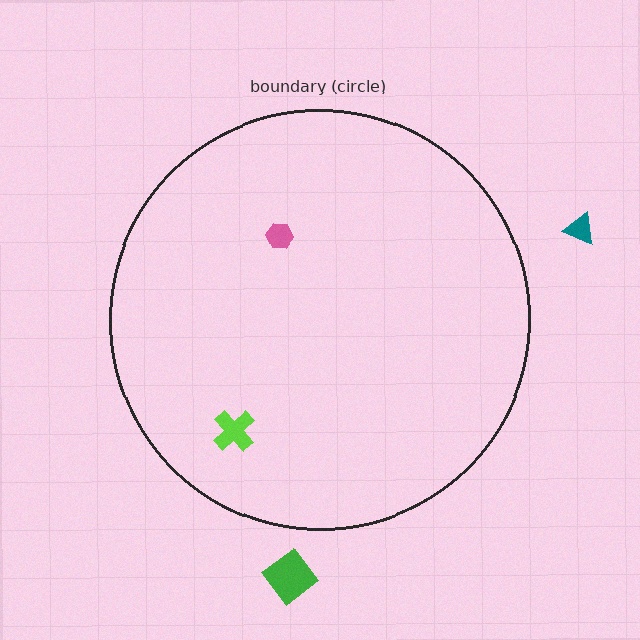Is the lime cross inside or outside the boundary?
Inside.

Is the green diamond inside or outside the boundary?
Outside.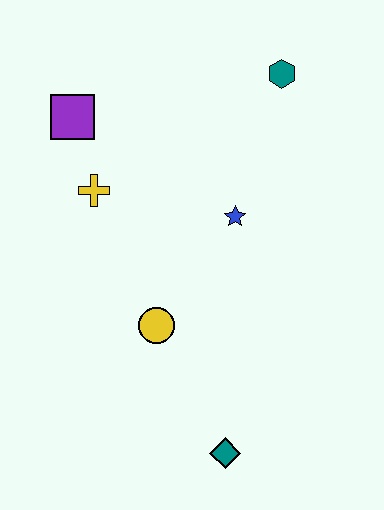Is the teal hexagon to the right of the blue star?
Yes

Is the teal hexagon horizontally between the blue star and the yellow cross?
No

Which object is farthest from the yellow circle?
The teal hexagon is farthest from the yellow circle.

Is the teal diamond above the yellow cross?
No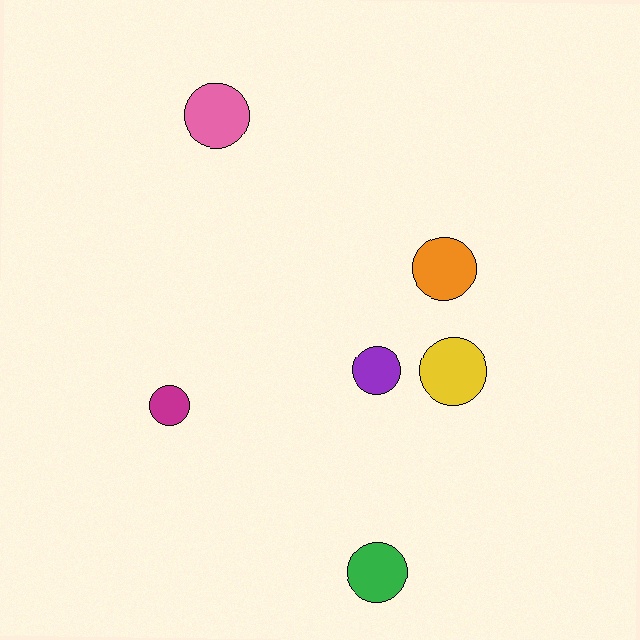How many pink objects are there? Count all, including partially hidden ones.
There is 1 pink object.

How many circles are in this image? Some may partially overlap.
There are 6 circles.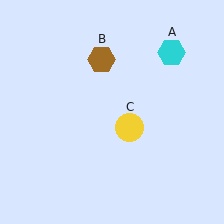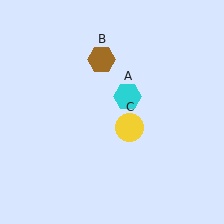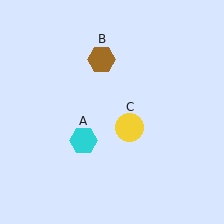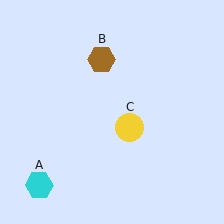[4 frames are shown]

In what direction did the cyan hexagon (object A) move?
The cyan hexagon (object A) moved down and to the left.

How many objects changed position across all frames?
1 object changed position: cyan hexagon (object A).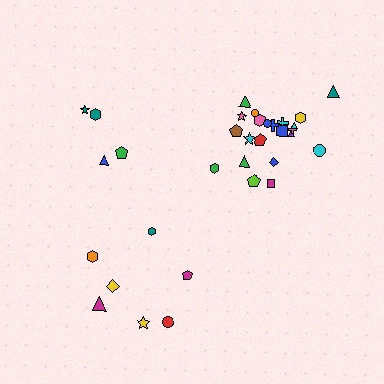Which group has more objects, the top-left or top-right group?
The top-right group.